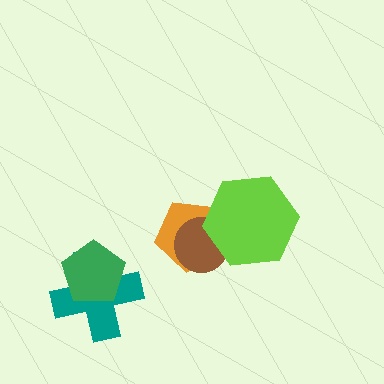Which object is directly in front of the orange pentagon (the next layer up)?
The brown circle is directly in front of the orange pentagon.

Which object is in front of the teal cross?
The green pentagon is in front of the teal cross.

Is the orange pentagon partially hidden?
Yes, it is partially covered by another shape.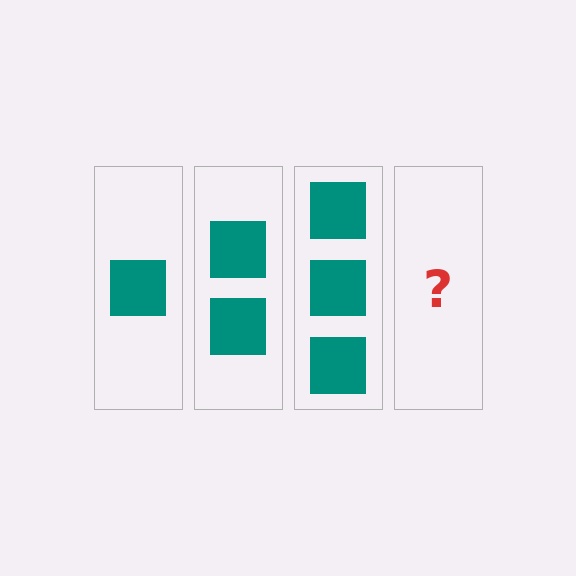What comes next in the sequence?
The next element should be 4 squares.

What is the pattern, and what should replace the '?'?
The pattern is that each step adds one more square. The '?' should be 4 squares.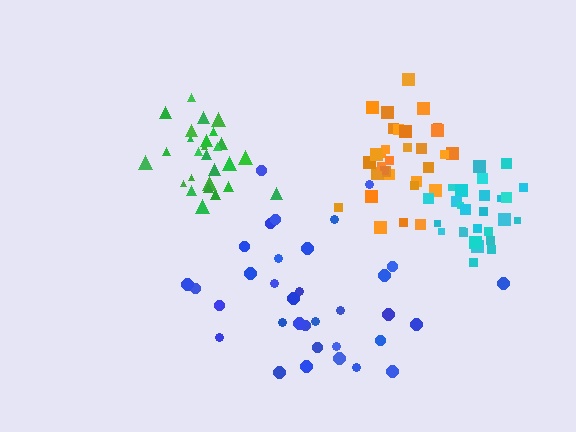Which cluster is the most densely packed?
Green.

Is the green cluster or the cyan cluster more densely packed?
Green.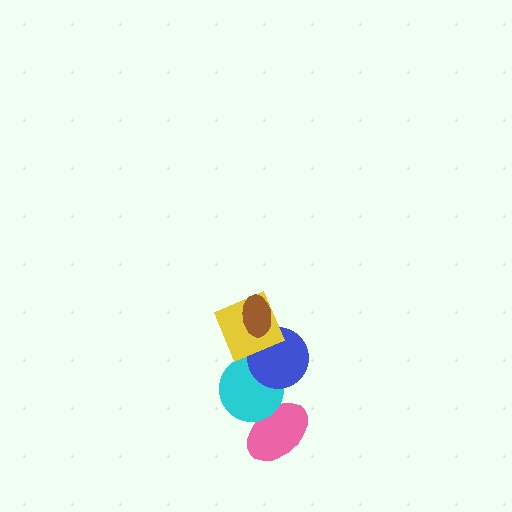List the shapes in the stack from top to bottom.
From top to bottom: the brown ellipse, the yellow square, the blue circle, the cyan circle, the pink ellipse.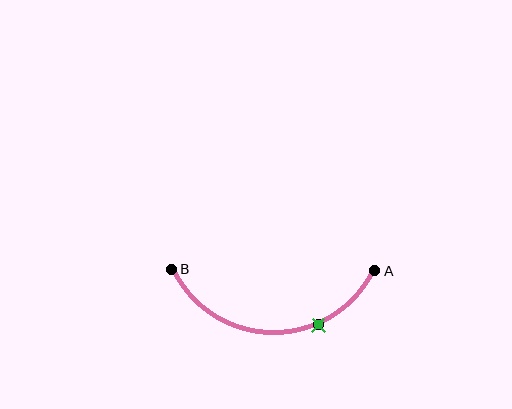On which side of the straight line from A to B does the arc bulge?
The arc bulges below the straight line connecting A and B.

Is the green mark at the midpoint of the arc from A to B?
No. The green mark lies on the arc but is closer to endpoint A. The arc midpoint would be at the point on the curve equidistant along the arc from both A and B.